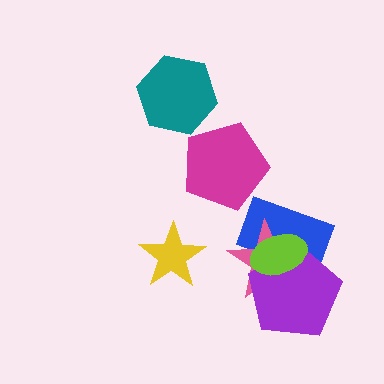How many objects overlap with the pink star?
3 objects overlap with the pink star.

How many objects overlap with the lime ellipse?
3 objects overlap with the lime ellipse.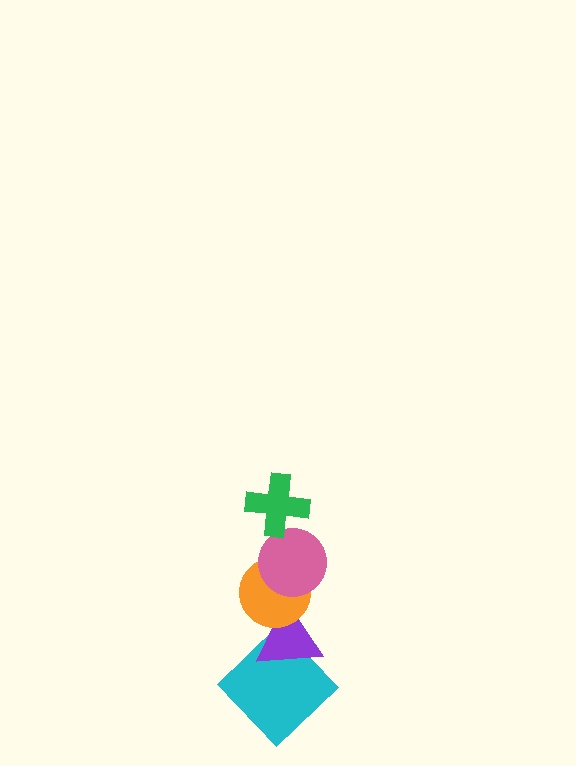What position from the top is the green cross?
The green cross is 1st from the top.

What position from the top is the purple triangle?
The purple triangle is 4th from the top.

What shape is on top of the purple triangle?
The orange circle is on top of the purple triangle.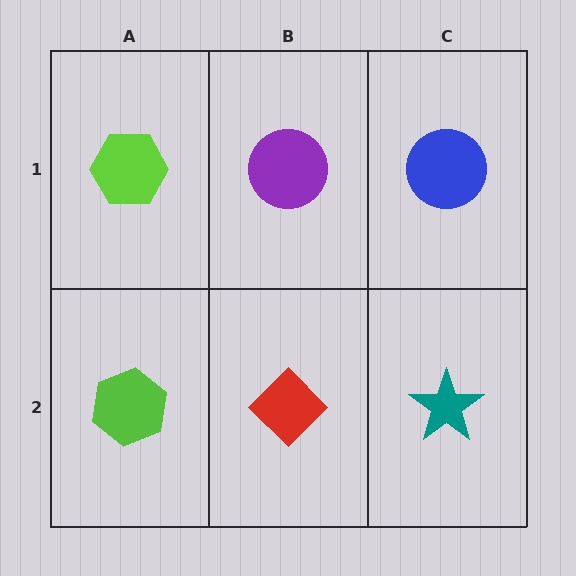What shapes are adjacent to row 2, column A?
A lime hexagon (row 1, column A), a red diamond (row 2, column B).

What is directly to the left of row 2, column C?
A red diamond.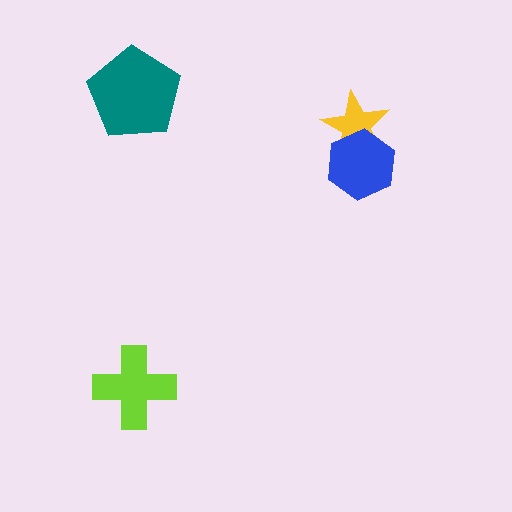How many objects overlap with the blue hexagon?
1 object overlaps with the blue hexagon.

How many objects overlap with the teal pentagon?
0 objects overlap with the teal pentagon.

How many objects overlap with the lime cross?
0 objects overlap with the lime cross.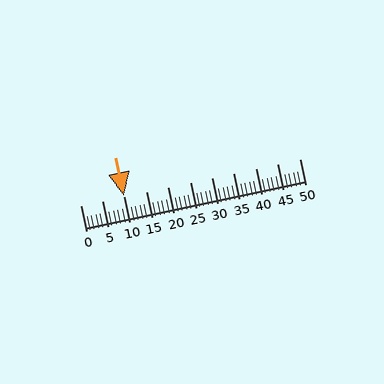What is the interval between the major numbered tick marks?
The major tick marks are spaced 5 units apart.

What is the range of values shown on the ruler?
The ruler shows values from 0 to 50.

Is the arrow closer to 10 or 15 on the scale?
The arrow is closer to 10.